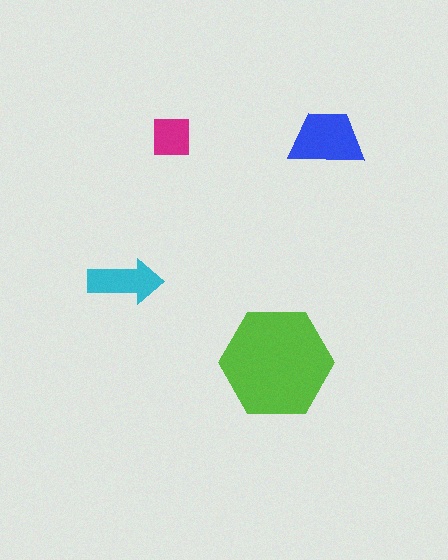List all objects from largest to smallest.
The lime hexagon, the blue trapezoid, the cyan arrow, the magenta square.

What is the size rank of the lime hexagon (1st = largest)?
1st.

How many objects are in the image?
There are 4 objects in the image.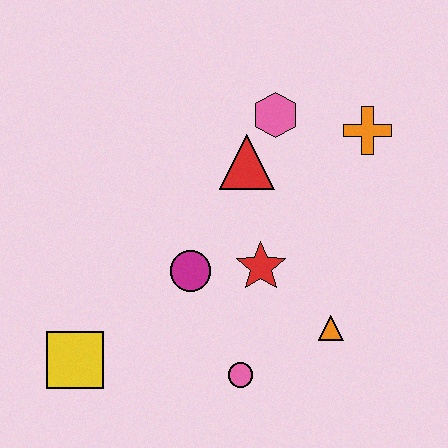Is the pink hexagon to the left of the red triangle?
No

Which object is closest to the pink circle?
The orange triangle is closest to the pink circle.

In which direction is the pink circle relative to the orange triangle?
The pink circle is to the left of the orange triangle.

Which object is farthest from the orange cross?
The yellow square is farthest from the orange cross.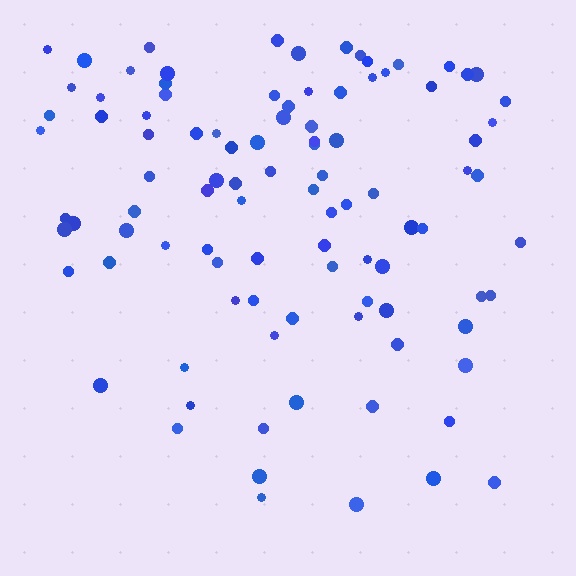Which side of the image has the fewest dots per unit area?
The bottom.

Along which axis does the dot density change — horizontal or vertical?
Vertical.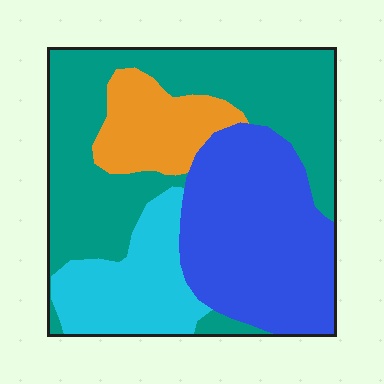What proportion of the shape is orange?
Orange covers roughly 10% of the shape.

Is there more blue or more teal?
Teal.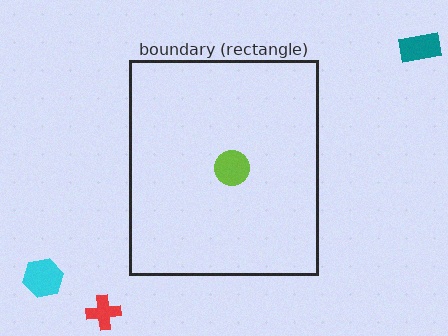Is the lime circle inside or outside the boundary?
Inside.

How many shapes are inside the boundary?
1 inside, 3 outside.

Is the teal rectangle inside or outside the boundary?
Outside.